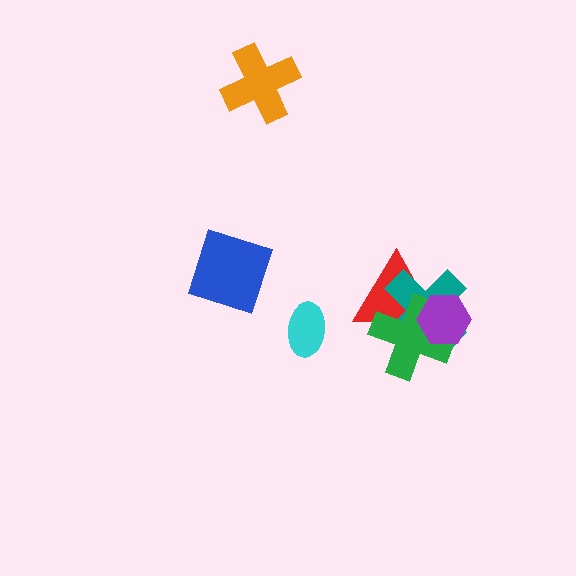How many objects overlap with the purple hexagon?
3 objects overlap with the purple hexagon.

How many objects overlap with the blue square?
0 objects overlap with the blue square.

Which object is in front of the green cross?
The purple hexagon is in front of the green cross.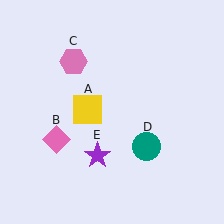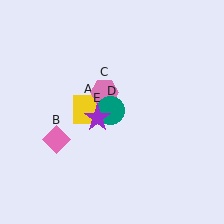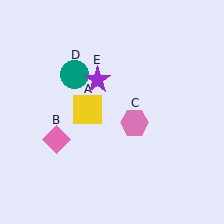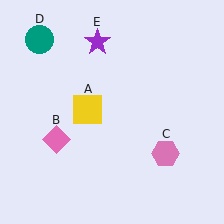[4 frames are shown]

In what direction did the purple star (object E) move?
The purple star (object E) moved up.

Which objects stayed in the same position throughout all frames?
Yellow square (object A) and pink diamond (object B) remained stationary.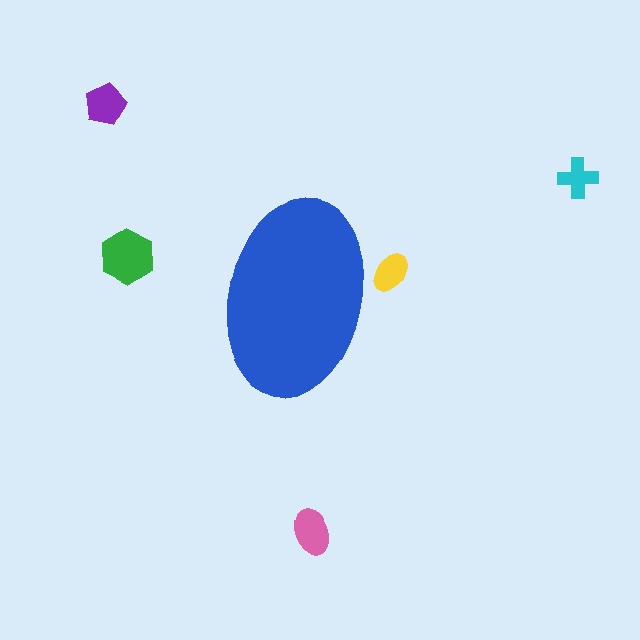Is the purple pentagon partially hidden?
No, the purple pentagon is fully visible.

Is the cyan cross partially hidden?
No, the cyan cross is fully visible.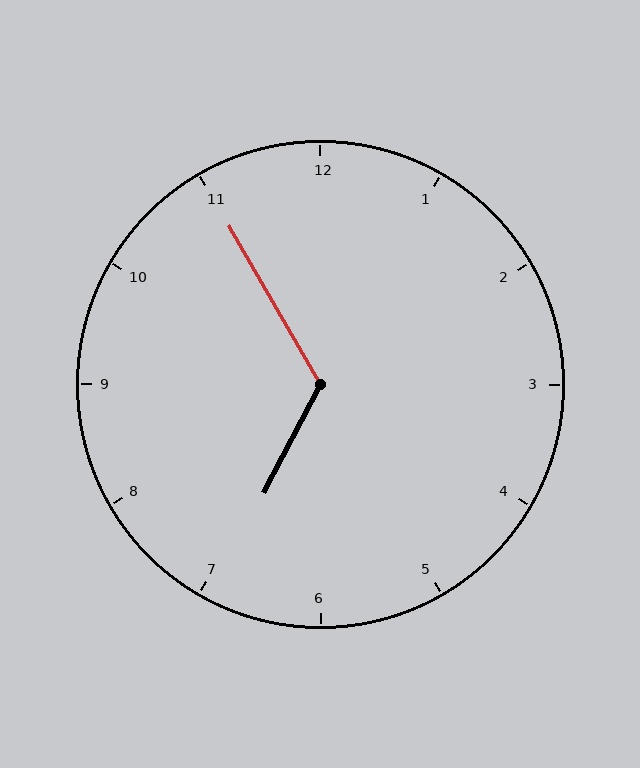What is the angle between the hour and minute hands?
Approximately 122 degrees.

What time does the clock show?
6:55.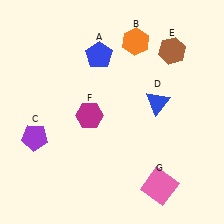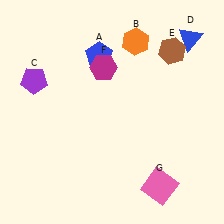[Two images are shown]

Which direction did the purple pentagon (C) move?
The purple pentagon (C) moved up.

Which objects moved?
The objects that moved are: the purple pentagon (C), the blue triangle (D), the magenta hexagon (F).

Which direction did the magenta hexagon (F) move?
The magenta hexagon (F) moved up.